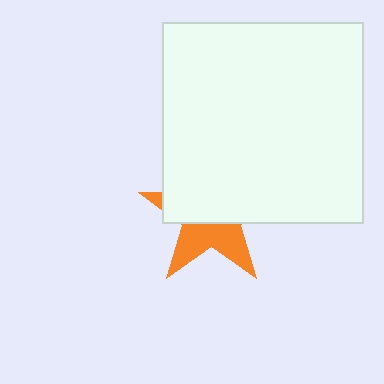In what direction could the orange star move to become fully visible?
The orange star could move down. That would shift it out from behind the white square entirely.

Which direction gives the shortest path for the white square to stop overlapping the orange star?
Moving up gives the shortest separation.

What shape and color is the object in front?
The object in front is a white square.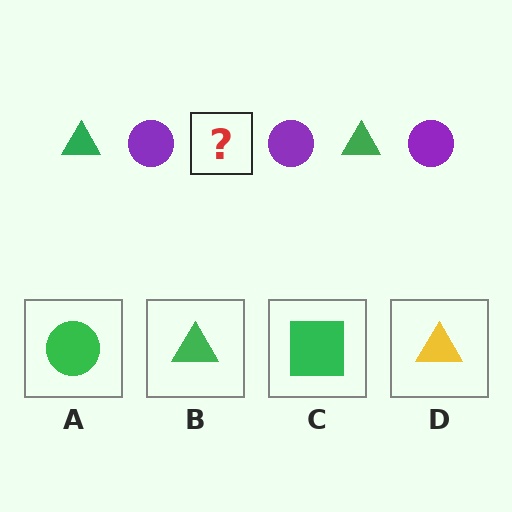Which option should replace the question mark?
Option B.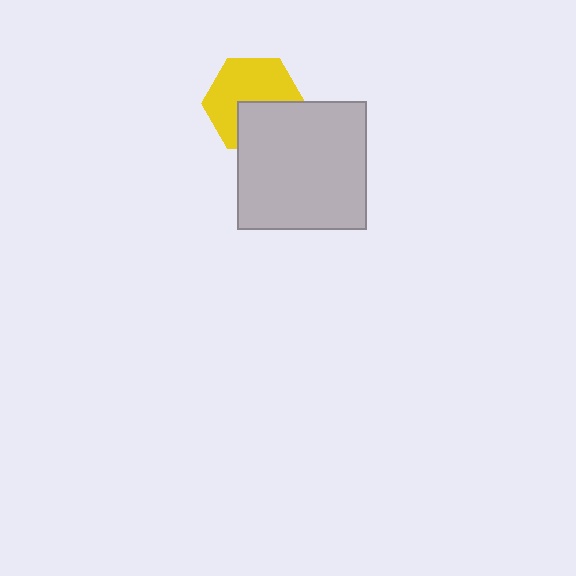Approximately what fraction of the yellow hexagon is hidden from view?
Roughly 37% of the yellow hexagon is hidden behind the light gray square.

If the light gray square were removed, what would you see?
You would see the complete yellow hexagon.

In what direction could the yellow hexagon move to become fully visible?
The yellow hexagon could move up. That would shift it out from behind the light gray square entirely.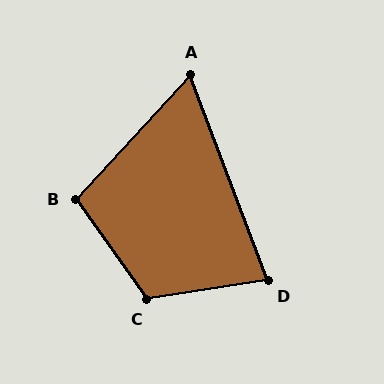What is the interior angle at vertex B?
Approximately 102 degrees (obtuse).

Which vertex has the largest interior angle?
C, at approximately 116 degrees.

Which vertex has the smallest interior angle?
A, at approximately 64 degrees.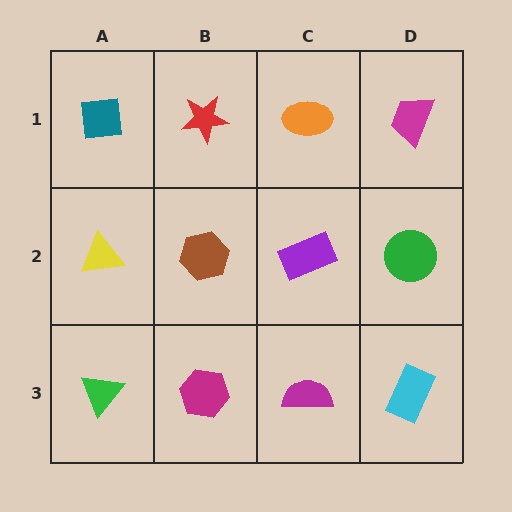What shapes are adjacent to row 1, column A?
A yellow triangle (row 2, column A), a red star (row 1, column B).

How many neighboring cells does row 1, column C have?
3.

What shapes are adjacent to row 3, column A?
A yellow triangle (row 2, column A), a magenta hexagon (row 3, column B).